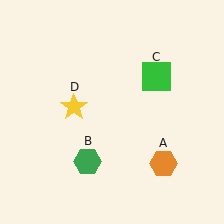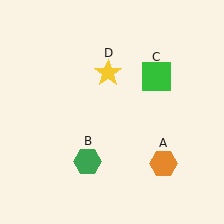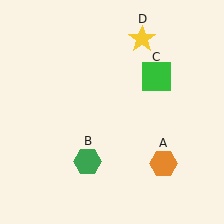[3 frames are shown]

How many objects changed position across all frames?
1 object changed position: yellow star (object D).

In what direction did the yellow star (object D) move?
The yellow star (object D) moved up and to the right.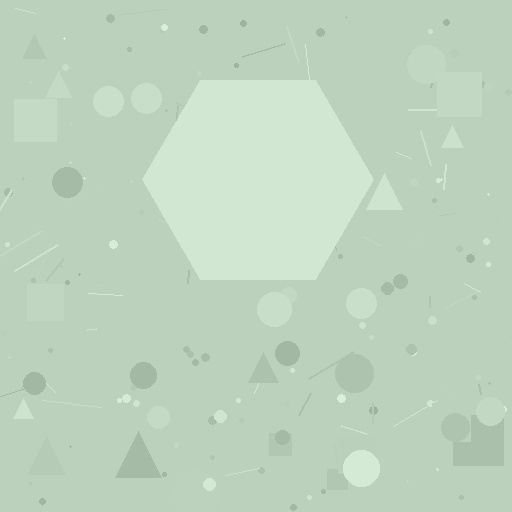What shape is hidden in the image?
A hexagon is hidden in the image.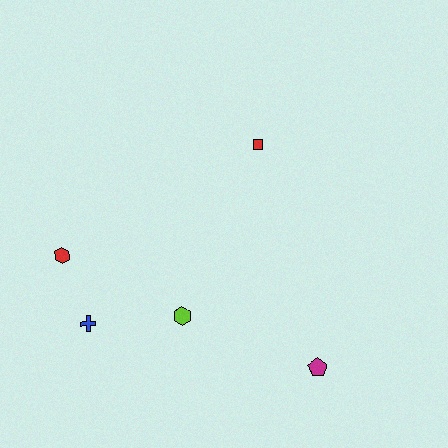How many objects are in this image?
There are 5 objects.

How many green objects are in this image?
There are no green objects.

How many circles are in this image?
There are no circles.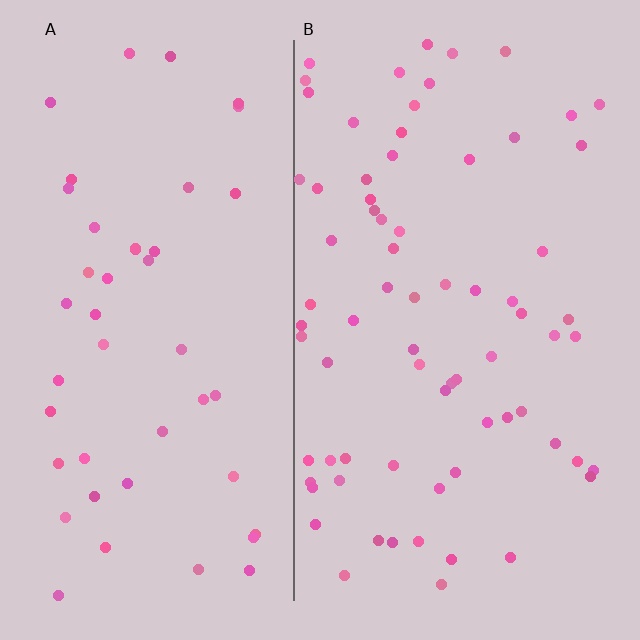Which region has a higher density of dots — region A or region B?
B (the right).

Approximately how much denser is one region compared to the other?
Approximately 1.6× — region B over region A.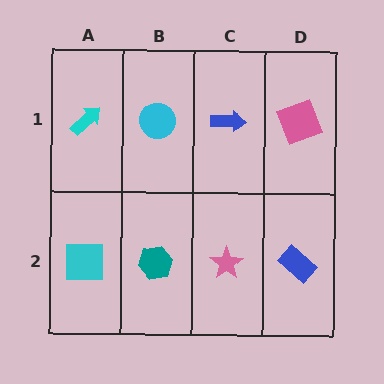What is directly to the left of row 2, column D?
A pink star.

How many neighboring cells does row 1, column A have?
2.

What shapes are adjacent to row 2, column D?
A pink square (row 1, column D), a pink star (row 2, column C).